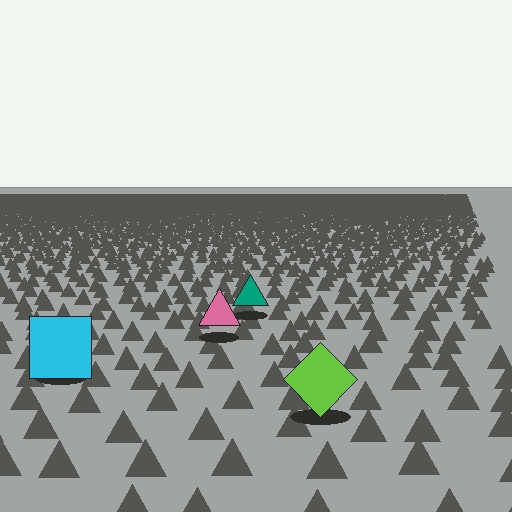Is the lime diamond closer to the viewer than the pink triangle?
Yes. The lime diamond is closer — you can tell from the texture gradient: the ground texture is coarser near it.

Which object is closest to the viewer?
The lime diamond is closest. The texture marks near it are larger and more spread out.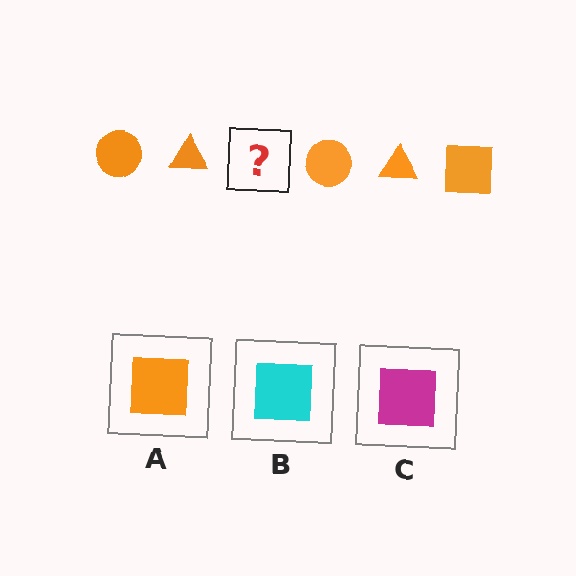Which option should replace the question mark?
Option A.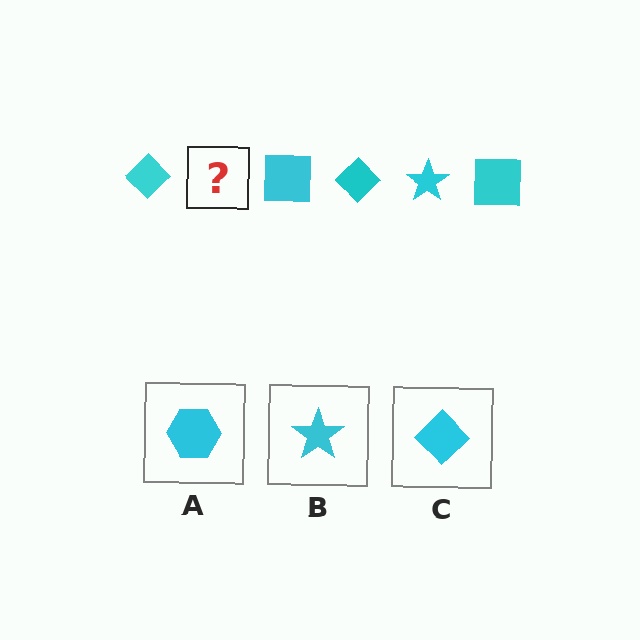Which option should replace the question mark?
Option B.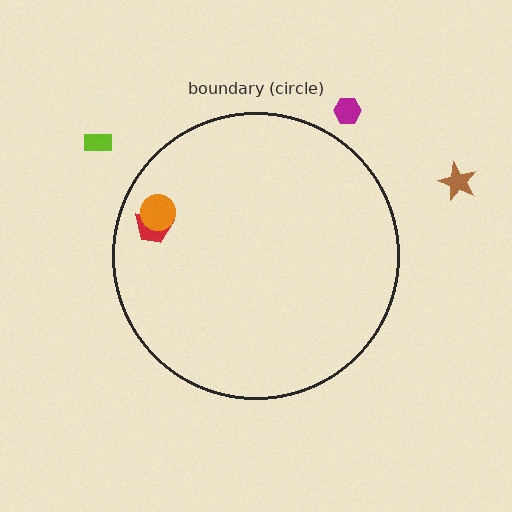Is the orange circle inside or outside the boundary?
Inside.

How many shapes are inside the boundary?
2 inside, 3 outside.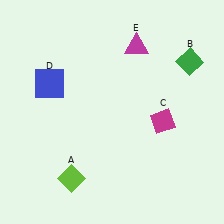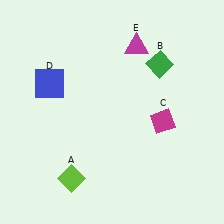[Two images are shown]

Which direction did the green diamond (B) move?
The green diamond (B) moved left.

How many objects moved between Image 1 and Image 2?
1 object moved between the two images.